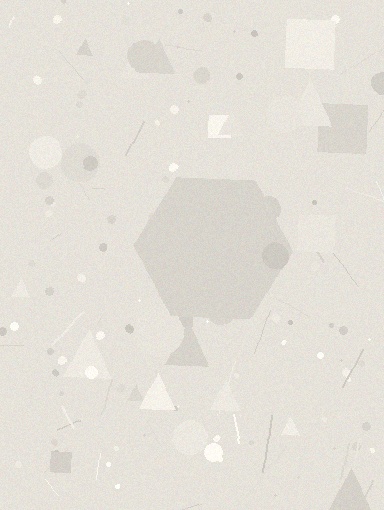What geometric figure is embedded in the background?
A hexagon is embedded in the background.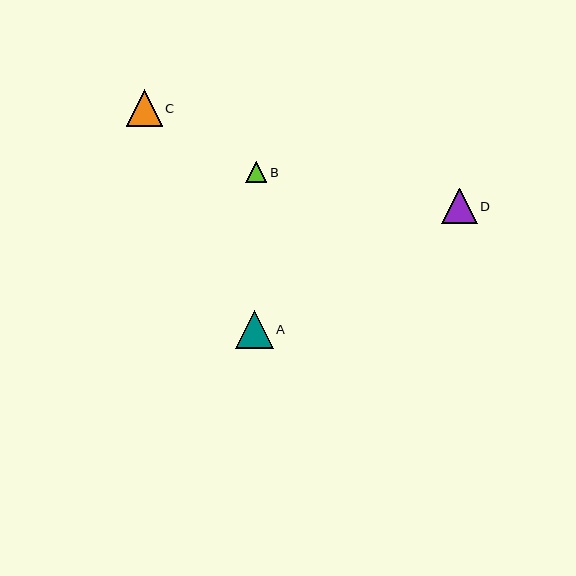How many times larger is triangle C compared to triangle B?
Triangle C is approximately 1.7 times the size of triangle B.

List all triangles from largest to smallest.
From largest to smallest: A, C, D, B.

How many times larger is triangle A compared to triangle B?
Triangle A is approximately 1.8 times the size of triangle B.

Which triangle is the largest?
Triangle A is the largest with a size of approximately 38 pixels.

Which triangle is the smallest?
Triangle B is the smallest with a size of approximately 21 pixels.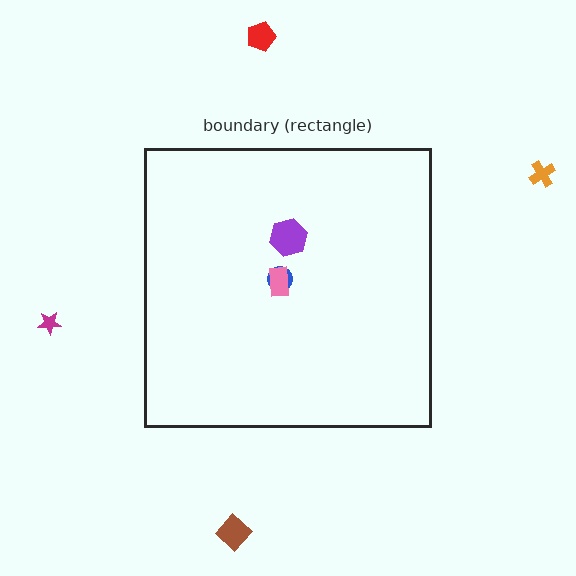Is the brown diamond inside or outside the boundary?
Outside.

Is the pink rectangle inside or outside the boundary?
Inside.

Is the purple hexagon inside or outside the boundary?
Inside.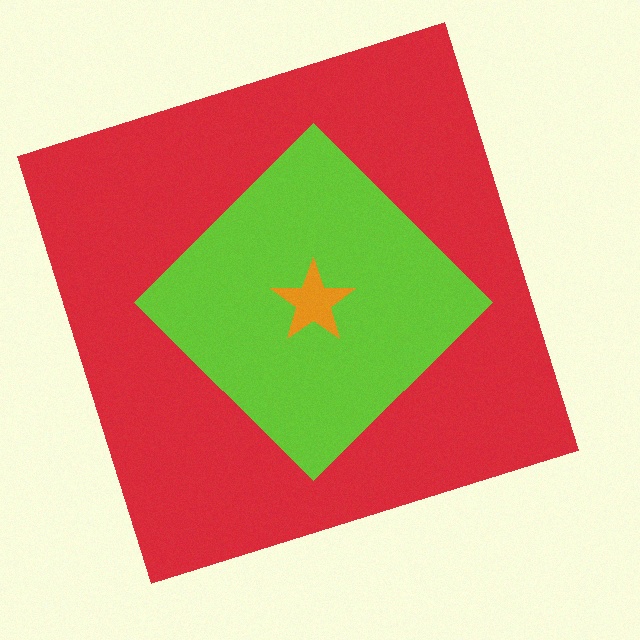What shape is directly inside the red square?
The lime diamond.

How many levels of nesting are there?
3.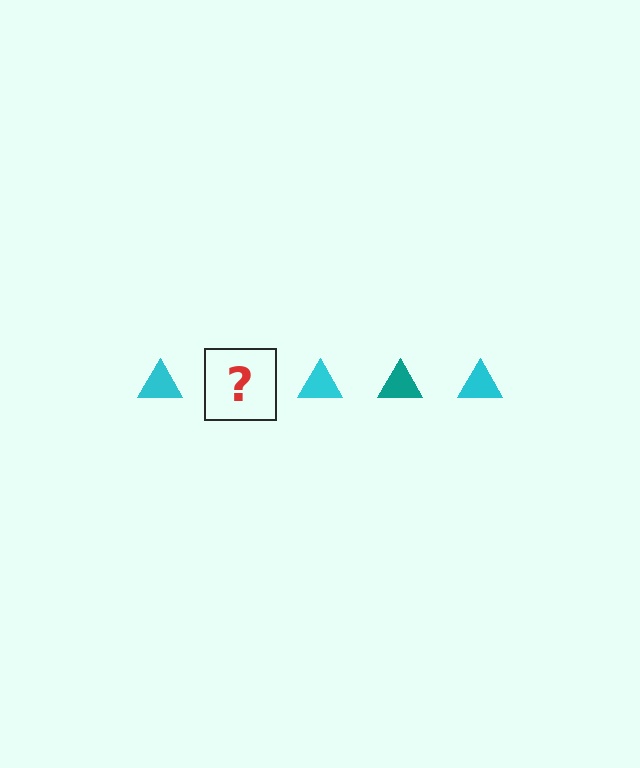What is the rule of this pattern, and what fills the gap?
The rule is that the pattern cycles through cyan, teal triangles. The gap should be filled with a teal triangle.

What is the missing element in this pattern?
The missing element is a teal triangle.